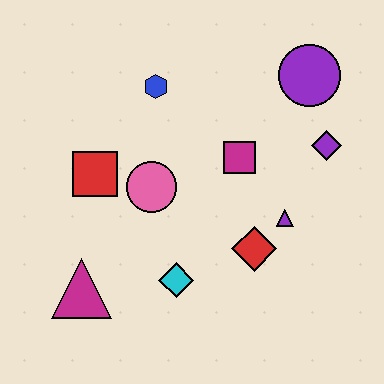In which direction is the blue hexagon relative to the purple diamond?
The blue hexagon is to the left of the purple diamond.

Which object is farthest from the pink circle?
The purple circle is farthest from the pink circle.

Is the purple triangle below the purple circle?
Yes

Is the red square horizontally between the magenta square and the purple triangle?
No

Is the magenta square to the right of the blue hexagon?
Yes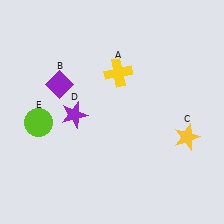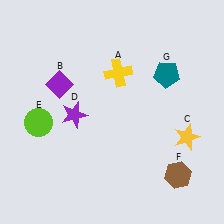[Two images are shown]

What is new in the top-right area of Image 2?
A teal pentagon (G) was added in the top-right area of Image 2.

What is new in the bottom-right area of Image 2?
A brown hexagon (F) was added in the bottom-right area of Image 2.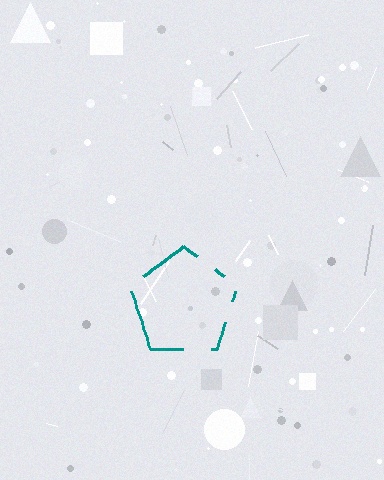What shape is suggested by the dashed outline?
The dashed outline suggests a pentagon.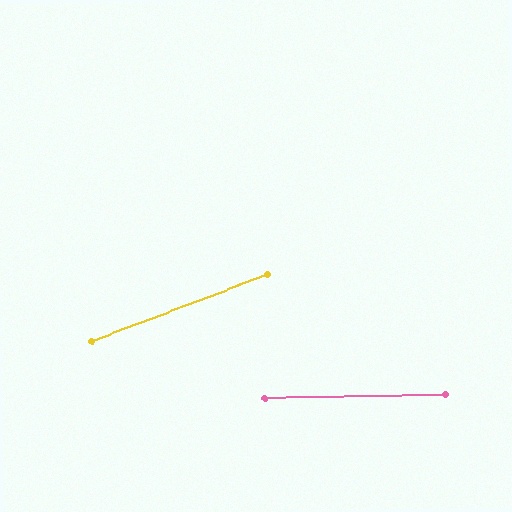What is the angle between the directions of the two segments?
Approximately 20 degrees.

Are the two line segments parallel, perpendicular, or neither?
Neither parallel nor perpendicular — they differ by about 20°.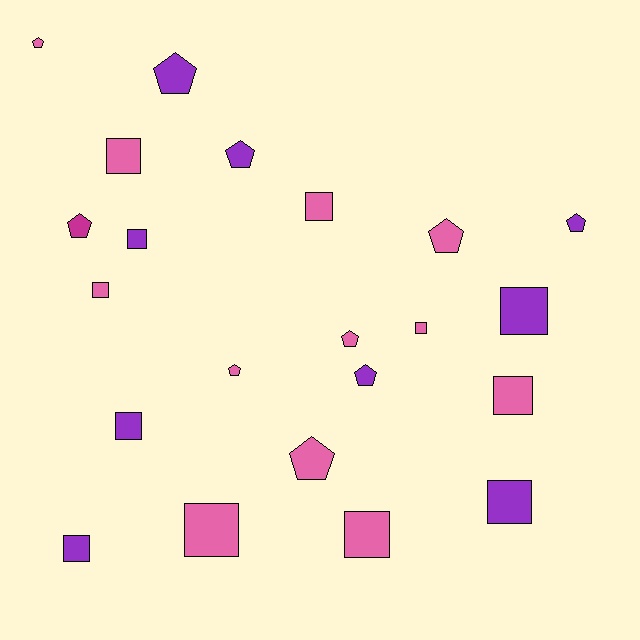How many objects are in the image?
There are 22 objects.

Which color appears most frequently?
Pink, with 12 objects.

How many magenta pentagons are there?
There is 1 magenta pentagon.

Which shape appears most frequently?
Square, with 12 objects.